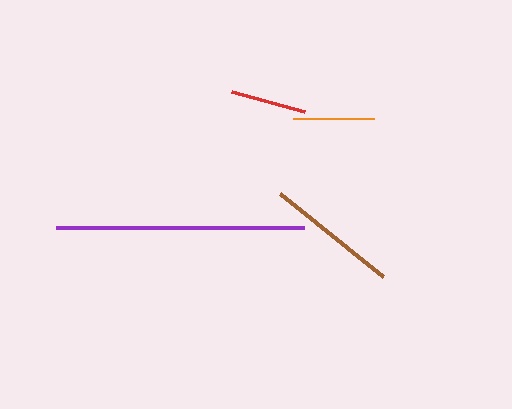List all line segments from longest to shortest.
From longest to shortest: purple, brown, orange, red.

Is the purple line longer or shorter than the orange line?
The purple line is longer than the orange line.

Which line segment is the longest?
The purple line is the longest at approximately 248 pixels.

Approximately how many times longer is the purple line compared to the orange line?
The purple line is approximately 3.1 times the length of the orange line.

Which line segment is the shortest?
The red line is the shortest at approximately 76 pixels.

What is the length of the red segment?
The red segment is approximately 76 pixels long.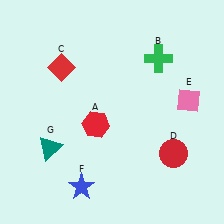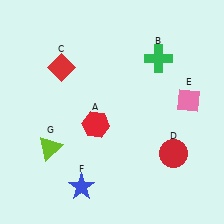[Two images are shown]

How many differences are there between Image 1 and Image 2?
There is 1 difference between the two images.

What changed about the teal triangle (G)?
In Image 1, G is teal. In Image 2, it changed to lime.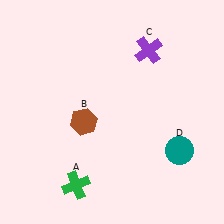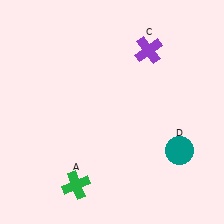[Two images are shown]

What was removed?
The brown hexagon (B) was removed in Image 2.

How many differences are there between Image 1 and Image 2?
There is 1 difference between the two images.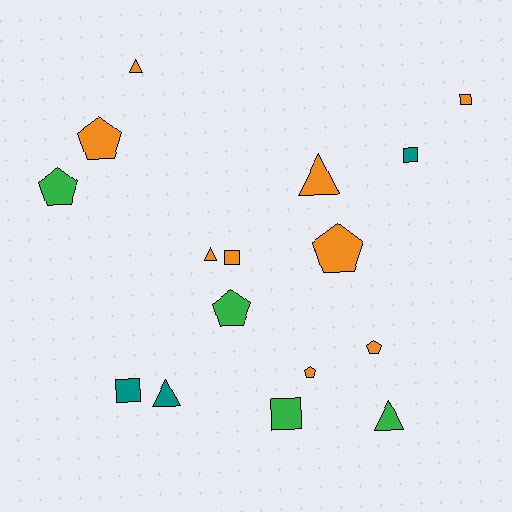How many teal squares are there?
There are 2 teal squares.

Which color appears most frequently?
Orange, with 9 objects.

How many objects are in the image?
There are 16 objects.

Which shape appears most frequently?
Pentagon, with 6 objects.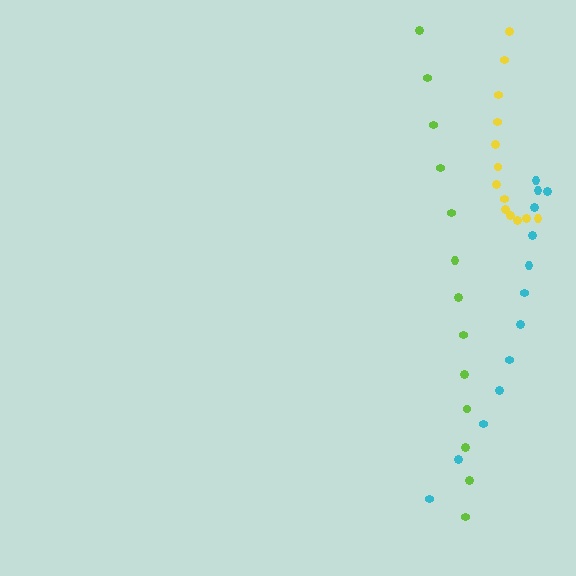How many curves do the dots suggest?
There are 3 distinct paths.